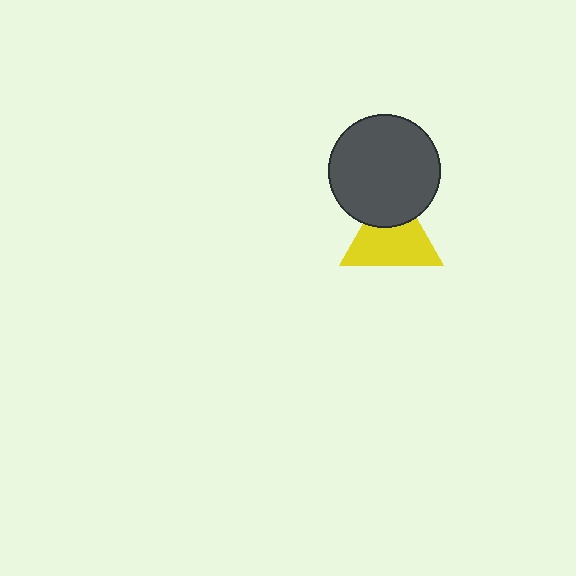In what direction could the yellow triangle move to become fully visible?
The yellow triangle could move down. That would shift it out from behind the dark gray circle entirely.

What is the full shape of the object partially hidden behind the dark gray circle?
The partially hidden object is a yellow triangle.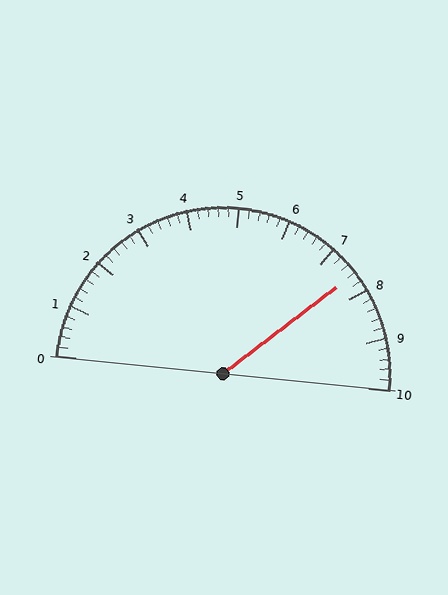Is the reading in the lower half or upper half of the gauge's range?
The reading is in the upper half of the range (0 to 10).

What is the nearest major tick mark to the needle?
The nearest major tick mark is 8.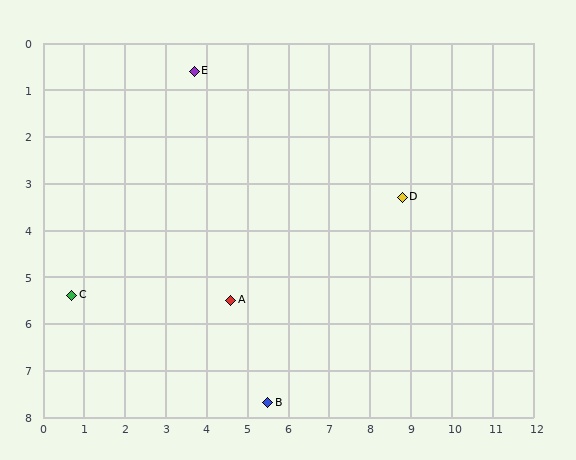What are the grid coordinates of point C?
Point C is at approximately (0.7, 5.4).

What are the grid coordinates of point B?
Point B is at approximately (5.5, 7.7).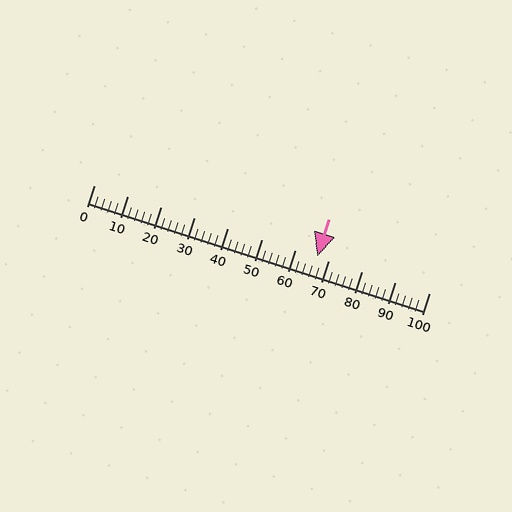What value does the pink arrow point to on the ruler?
The pink arrow points to approximately 67.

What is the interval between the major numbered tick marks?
The major tick marks are spaced 10 units apart.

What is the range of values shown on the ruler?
The ruler shows values from 0 to 100.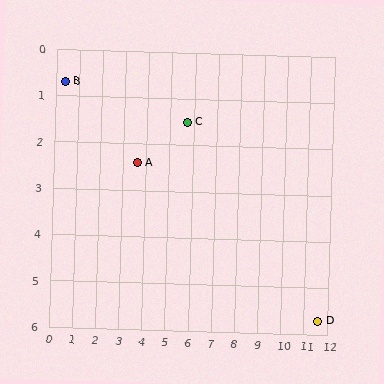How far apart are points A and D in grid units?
Points A and D are about 8.7 grid units apart.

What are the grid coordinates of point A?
Point A is at approximately (3.6, 2.4).